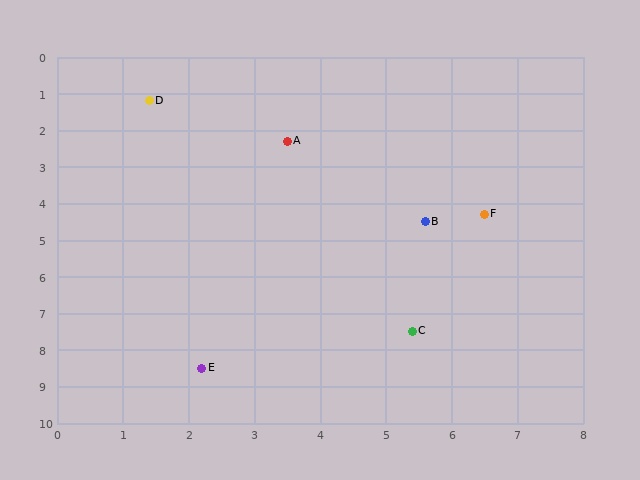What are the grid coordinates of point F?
Point F is at approximately (6.5, 4.3).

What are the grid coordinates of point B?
Point B is at approximately (5.6, 4.5).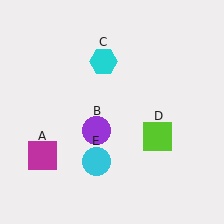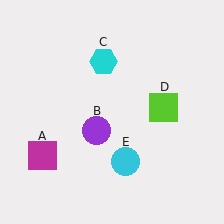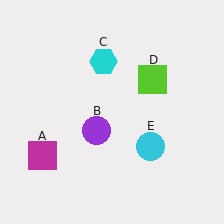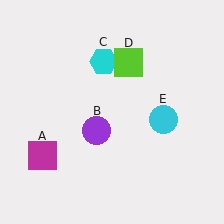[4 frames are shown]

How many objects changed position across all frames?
2 objects changed position: lime square (object D), cyan circle (object E).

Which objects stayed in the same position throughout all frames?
Magenta square (object A) and purple circle (object B) and cyan hexagon (object C) remained stationary.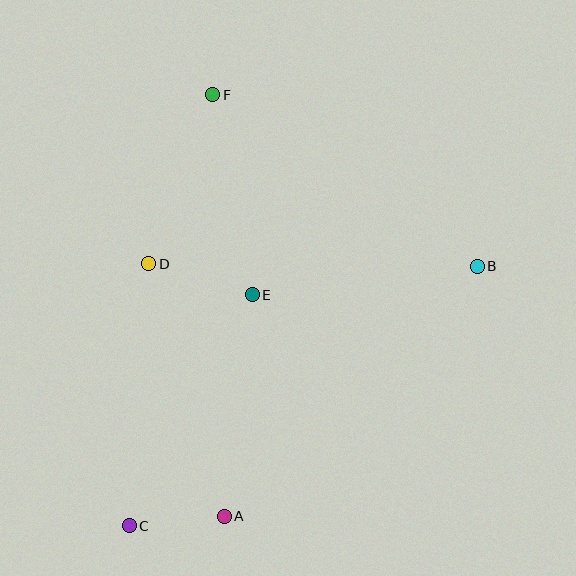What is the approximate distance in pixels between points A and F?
The distance between A and F is approximately 422 pixels.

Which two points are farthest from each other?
Points C and F are farthest from each other.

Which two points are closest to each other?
Points A and C are closest to each other.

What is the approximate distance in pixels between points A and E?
The distance between A and E is approximately 223 pixels.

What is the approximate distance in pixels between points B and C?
The distance between B and C is approximately 434 pixels.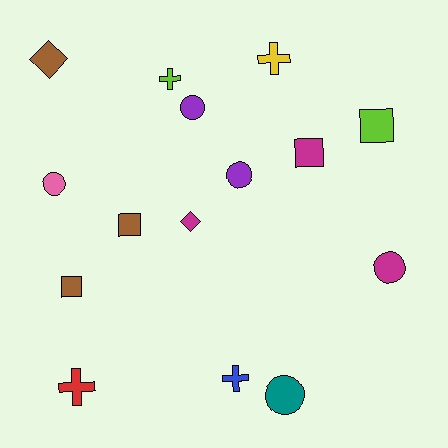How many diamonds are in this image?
There are 2 diamonds.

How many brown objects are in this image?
There are 3 brown objects.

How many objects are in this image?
There are 15 objects.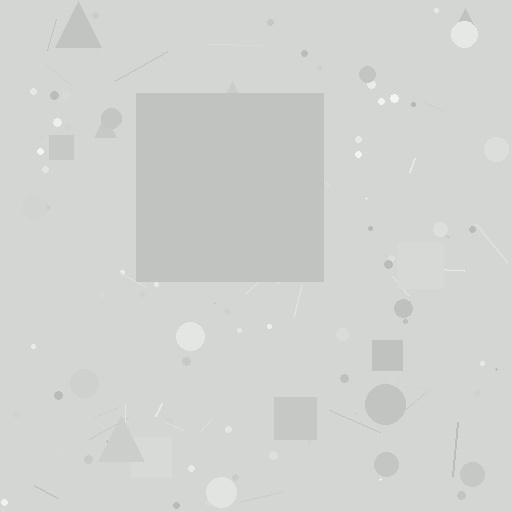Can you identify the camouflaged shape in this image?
The camouflaged shape is a square.